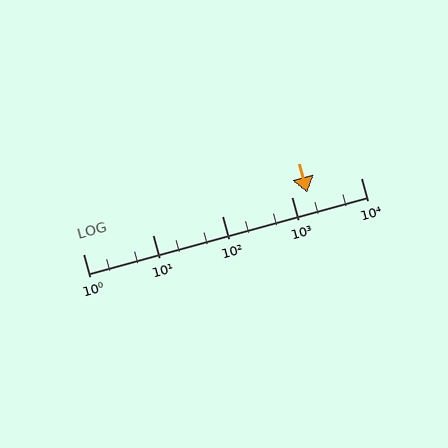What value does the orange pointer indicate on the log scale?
The pointer indicates approximately 1700.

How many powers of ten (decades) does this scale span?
The scale spans 4 decades, from 1 to 10000.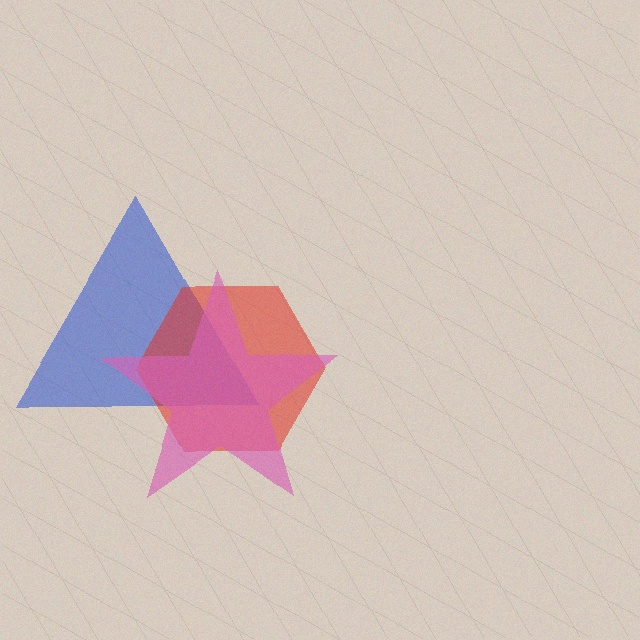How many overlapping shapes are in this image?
There are 3 overlapping shapes in the image.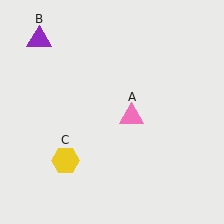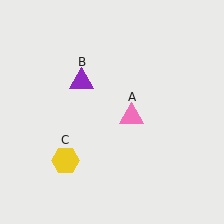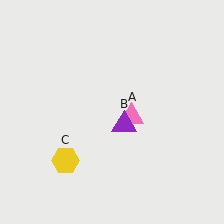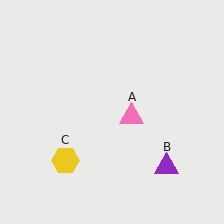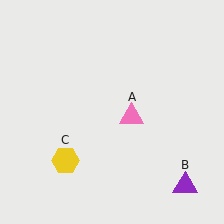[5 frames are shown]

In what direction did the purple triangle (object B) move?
The purple triangle (object B) moved down and to the right.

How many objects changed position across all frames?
1 object changed position: purple triangle (object B).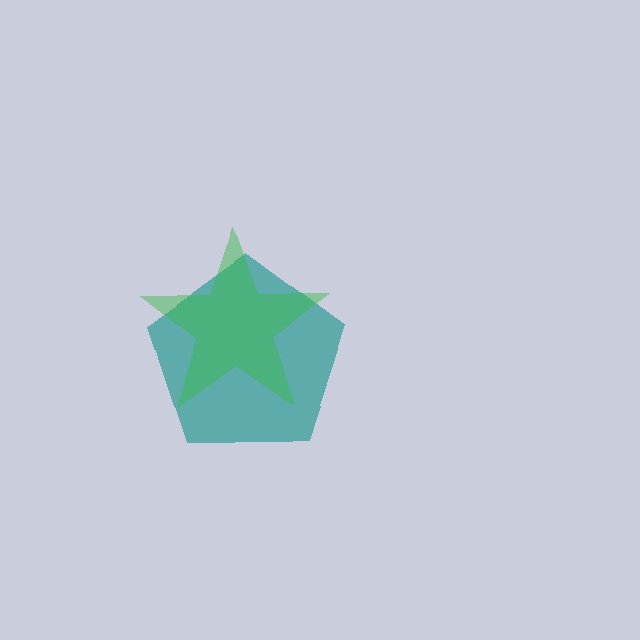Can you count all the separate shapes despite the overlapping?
Yes, there are 2 separate shapes.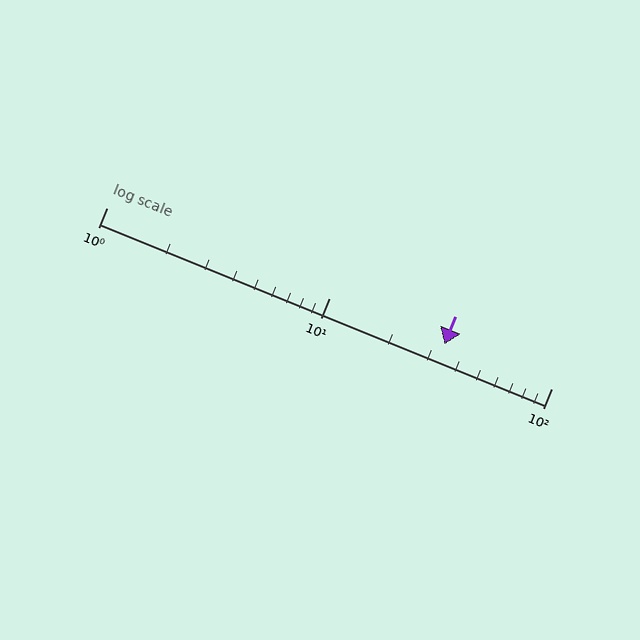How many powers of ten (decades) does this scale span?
The scale spans 2 decades, from 1 to 100.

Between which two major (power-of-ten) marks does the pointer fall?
The pointer is between 10 and 100.